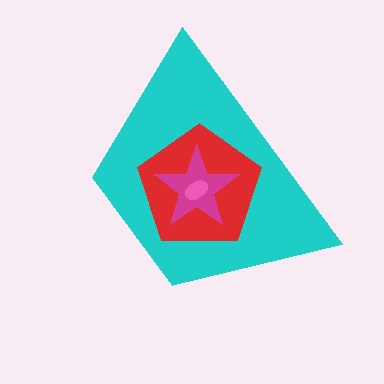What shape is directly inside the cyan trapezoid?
The red pentagon.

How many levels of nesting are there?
4.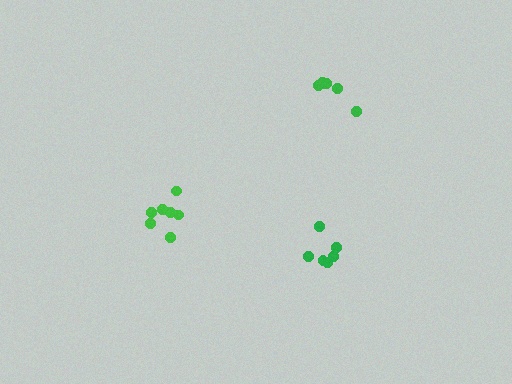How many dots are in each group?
Group 1: 7 dots, Group 2: 6 dots, Group 3: 6 dots (19 total).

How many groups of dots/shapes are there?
There are 3 groups.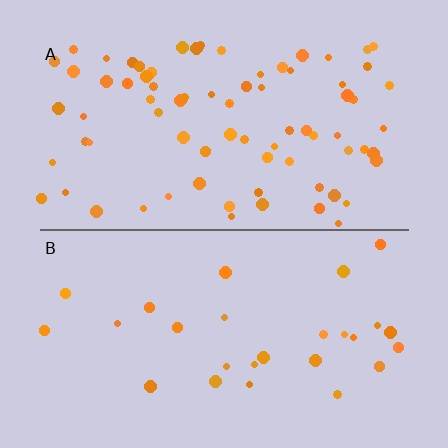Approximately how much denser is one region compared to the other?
Approximately 2.7× — region A over region B.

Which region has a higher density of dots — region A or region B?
A (the top).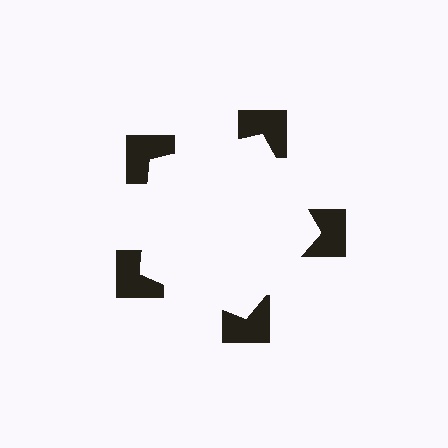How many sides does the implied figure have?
5 sides.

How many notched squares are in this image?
There are 5 — one at each vertex of the illusory pentagon.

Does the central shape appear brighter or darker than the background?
It typically appears slightly brighter than the background, even though no actual brightness change is drawn.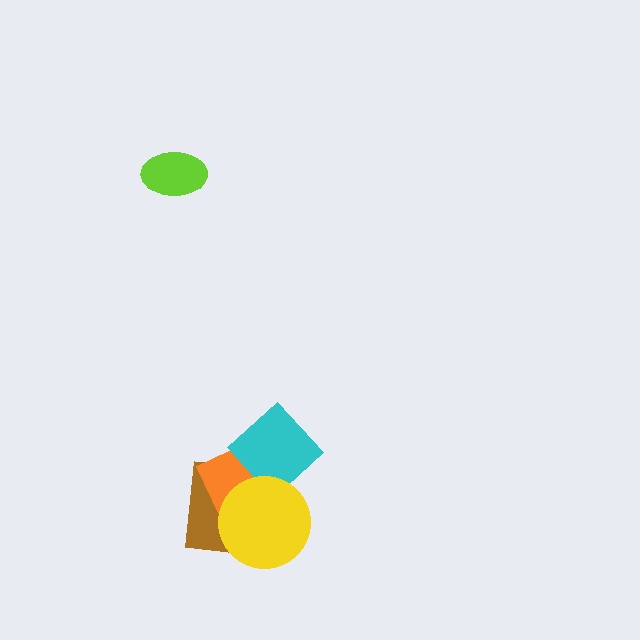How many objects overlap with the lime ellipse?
0 objects overlap with the lime ellipse.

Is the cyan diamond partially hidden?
Yes, it is partially covered by another shape.